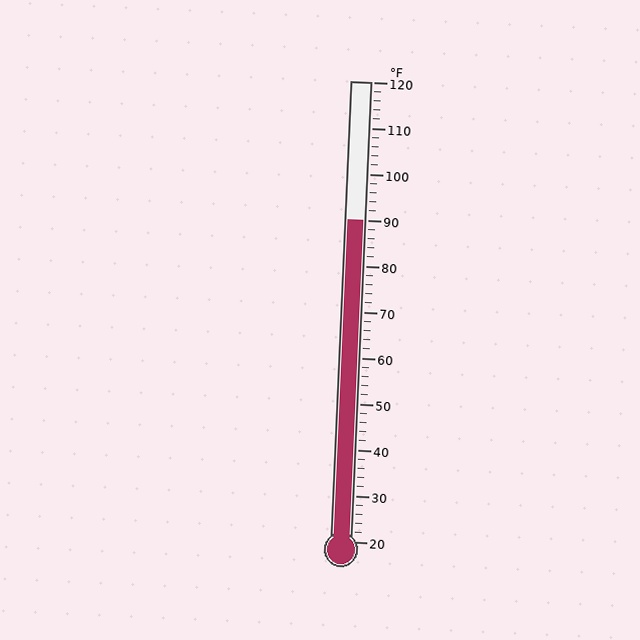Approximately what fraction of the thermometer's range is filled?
The thermometer is filled to approximately 70% of its range.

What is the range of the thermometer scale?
The thermometer scale ranges from 20°F to 120°F.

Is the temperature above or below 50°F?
The temperature is above 50°F.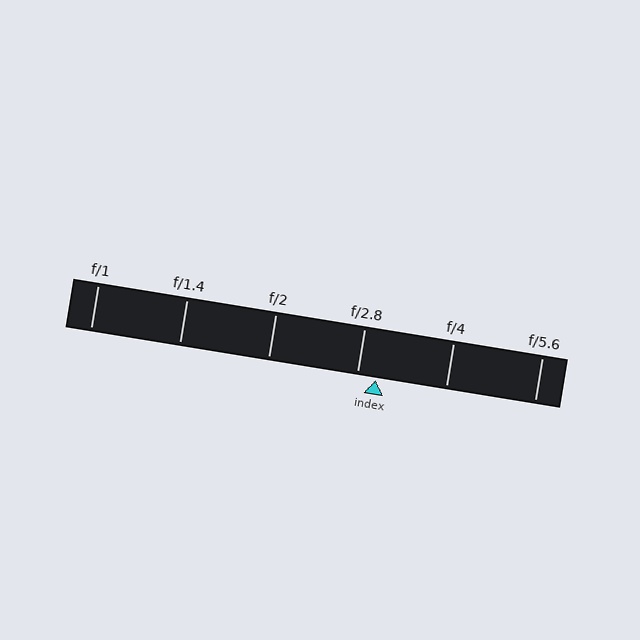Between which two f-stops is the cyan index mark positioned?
The index mark is between f/2.8 and f/4.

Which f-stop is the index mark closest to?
The index mark is closest to f/2.8.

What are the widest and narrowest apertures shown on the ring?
The widest aperture shown is f/1 and the narrowest is f/5.6.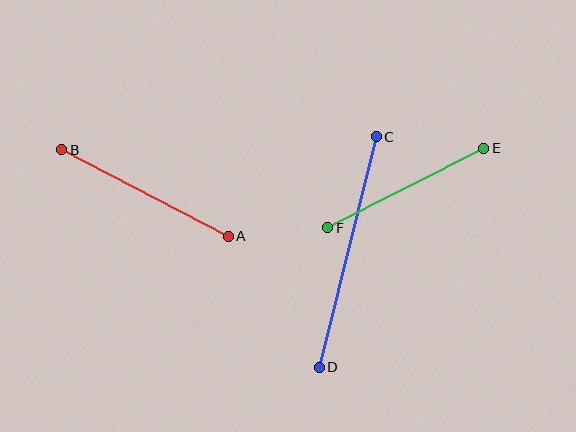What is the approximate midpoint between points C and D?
The midpoint is at approximately (348, 252) pixels.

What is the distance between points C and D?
The distance is approximately 238 pixels.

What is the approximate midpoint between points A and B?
The midpoint is at approximately (145, 193) pixels.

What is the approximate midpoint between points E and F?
The midpoint is at approximately (406, 188) pixels.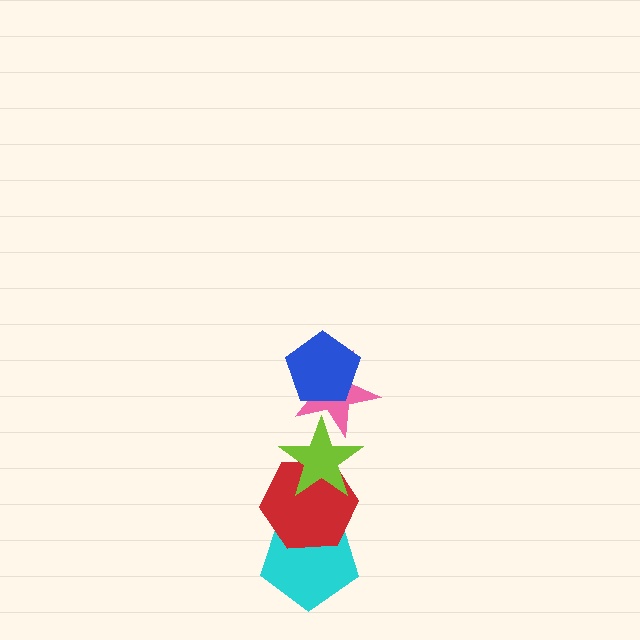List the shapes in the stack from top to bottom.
From top to bottom: the blue pentagon, the pink star, the lime star, the red hexagon, the cyan pentagon.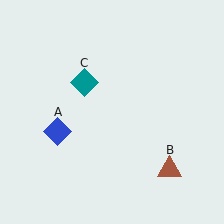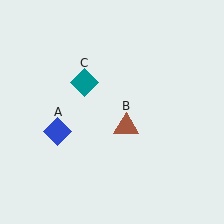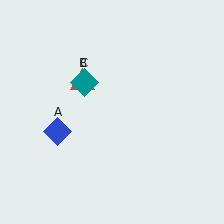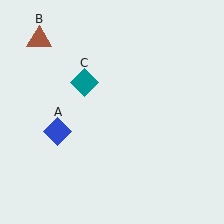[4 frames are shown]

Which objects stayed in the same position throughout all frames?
Blue diamond (object A) and teal diamond (object C) remained stationary.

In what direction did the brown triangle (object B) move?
The brown triangle (object B) moved up and to the left.